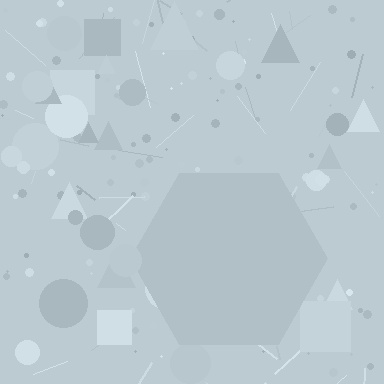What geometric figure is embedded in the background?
A hexagon is embedded in the background.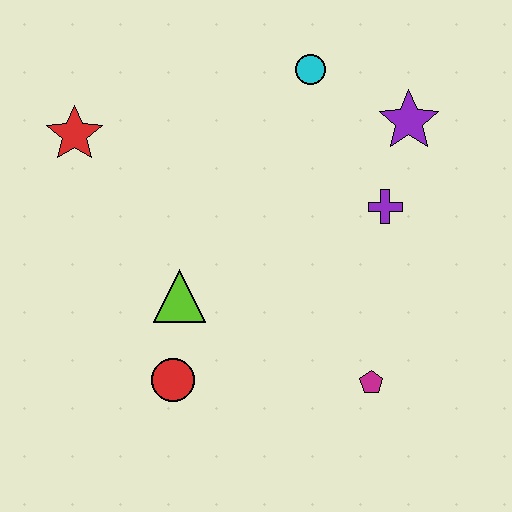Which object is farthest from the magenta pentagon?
The red star is farthest from the magenta pentagon.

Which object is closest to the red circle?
The lime triangle is closest to the red circle.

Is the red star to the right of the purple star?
No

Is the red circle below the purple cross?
Yes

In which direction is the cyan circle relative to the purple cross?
The cyan circle is above the purple cross.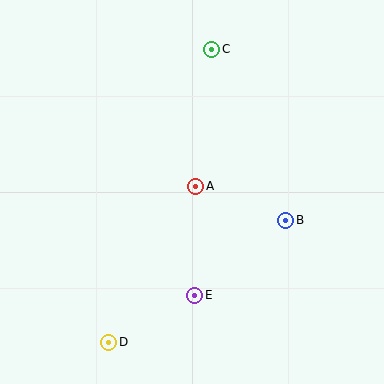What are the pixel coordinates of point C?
Point C is at (212, 49).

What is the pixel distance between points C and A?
The distance between C and A is 138 pixels.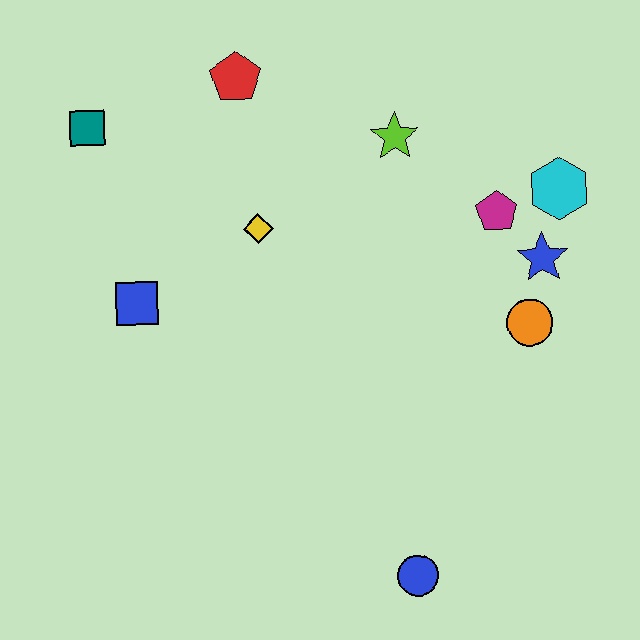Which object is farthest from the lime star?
The blue circle is farthest from the lime star.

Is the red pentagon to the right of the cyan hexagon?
No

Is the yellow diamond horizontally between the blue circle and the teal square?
Yes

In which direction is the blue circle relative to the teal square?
The blue circle is below the teal square.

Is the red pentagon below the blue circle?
No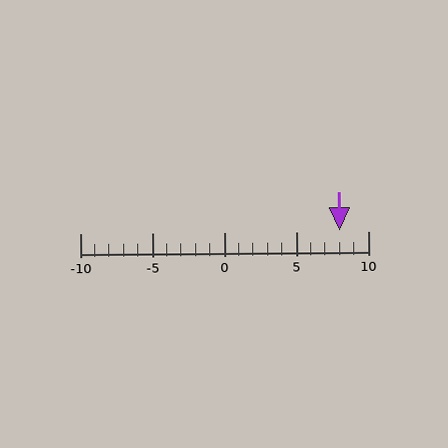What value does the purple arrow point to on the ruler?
The purple arrow points to approximately 8.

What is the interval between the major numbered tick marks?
The major tick marks are spaced 5 units apart.